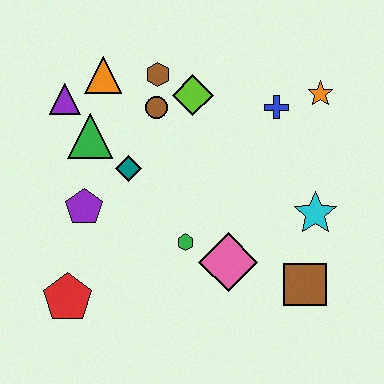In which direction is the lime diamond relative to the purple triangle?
The lime diamond is to the right of the purple triangle.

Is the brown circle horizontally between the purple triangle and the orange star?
Yes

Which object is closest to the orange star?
The blue cross is closest to the orange star.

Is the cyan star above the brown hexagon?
No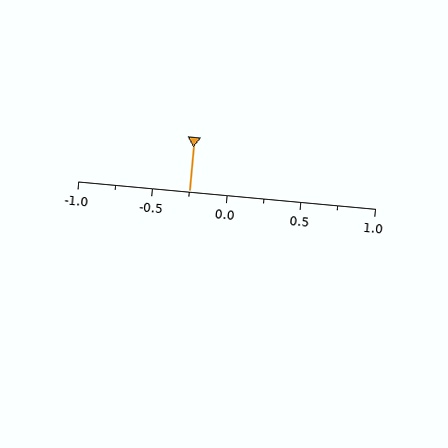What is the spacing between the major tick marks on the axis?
The major ticks are spaced 0.5 apart.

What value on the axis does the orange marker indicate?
The marker indicates approximately -0.25.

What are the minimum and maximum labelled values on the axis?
The axis runs from -1.0 to 1.0.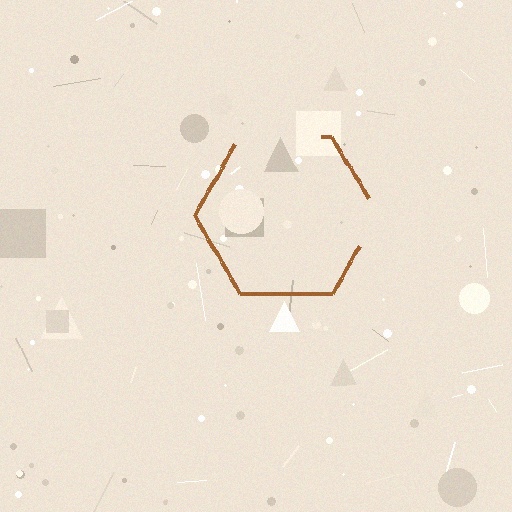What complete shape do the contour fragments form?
The contour fragments form a hexagon.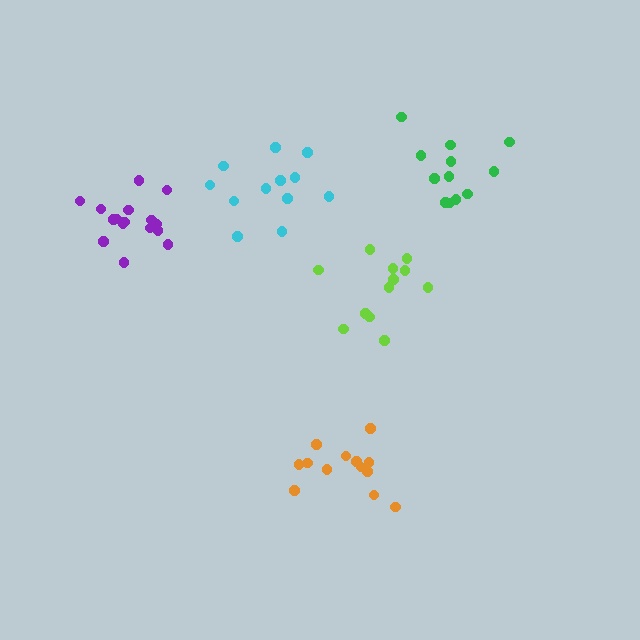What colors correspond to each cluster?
The clusters are colored: lime, purple, orange, cyan, green.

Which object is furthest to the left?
The purple cluster is leftmost.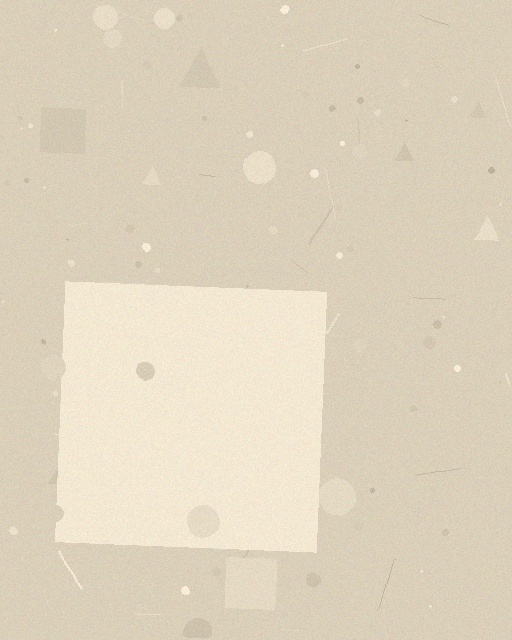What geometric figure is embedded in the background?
A square is embedded in the background.